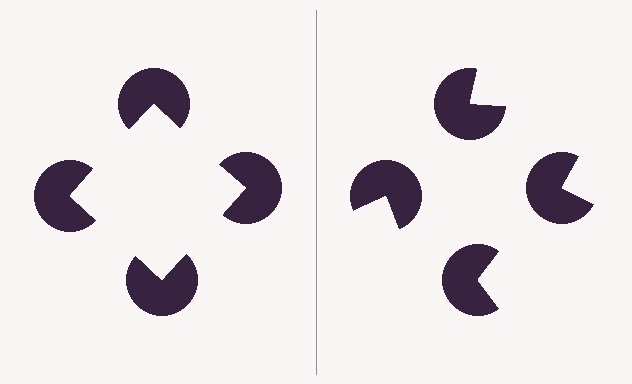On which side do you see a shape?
An illusory square appears on the left side. On the right side the wedge cuts are rotated, so no coherent shape forms.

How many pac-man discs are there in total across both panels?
8 — 4 on each side.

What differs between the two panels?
The pac-man discs are positioned identically on both sides; only the wedge orientations differ. On the left they align to a square; on the right they are misaligned.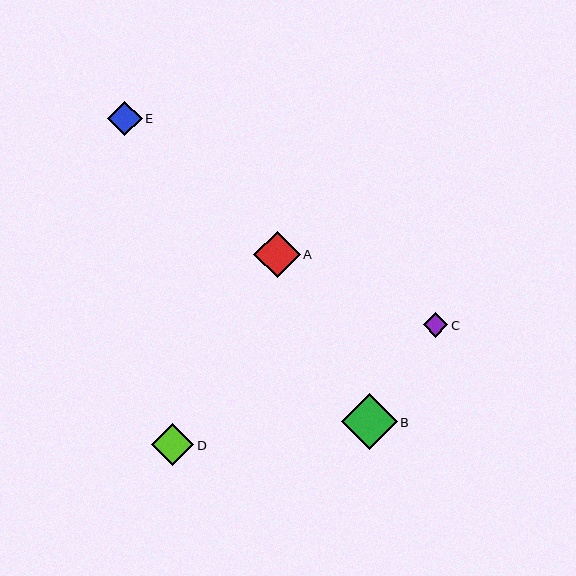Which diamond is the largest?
Diamond B is the largest with a size of approximately 56 pixels.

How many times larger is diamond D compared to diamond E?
Diamond D is approximately 1.2 times the size of diamond E.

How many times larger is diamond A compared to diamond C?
Diamond A is approximately 1.9 times the size of diamond C.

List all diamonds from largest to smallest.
From largest to smallest: B, A, D, E, C.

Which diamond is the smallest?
Diamond C is the smallest with a size of approximately 24 pixels.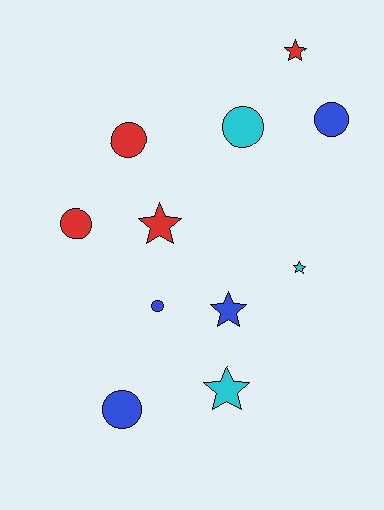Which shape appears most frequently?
Circle, with 6 objects.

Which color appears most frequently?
Blue, with 4 objects.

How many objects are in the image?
There are 11 objects.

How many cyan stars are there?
There are 2 cyan stars.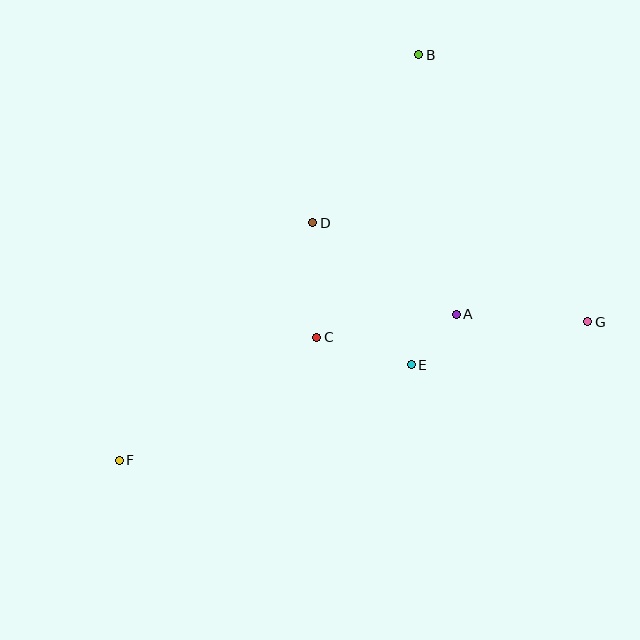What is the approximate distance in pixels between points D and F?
The distance between D and F is approximately 307 pixels.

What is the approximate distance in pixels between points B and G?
The distance between B and G is approximately 316 pixels.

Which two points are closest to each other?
Points A and E are closest to each other.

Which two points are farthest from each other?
Points B and F are farthest from each other.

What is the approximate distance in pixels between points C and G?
The distance between C and G is approximately 271 pixels.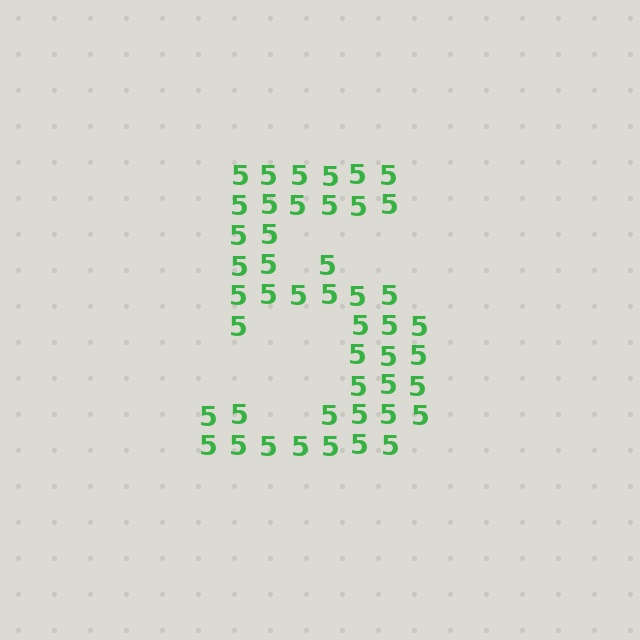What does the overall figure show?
The overall figure shows the digit 5.